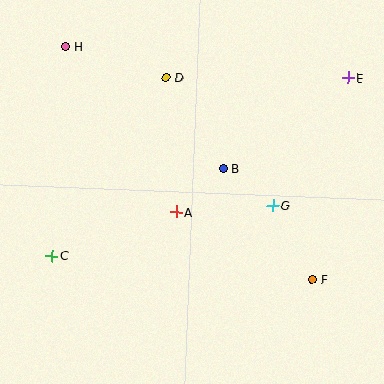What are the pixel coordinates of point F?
Point F is at (312, 279).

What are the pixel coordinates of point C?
Point C is at (52, 256).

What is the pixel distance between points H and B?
The distance between H and B is 199 pixels.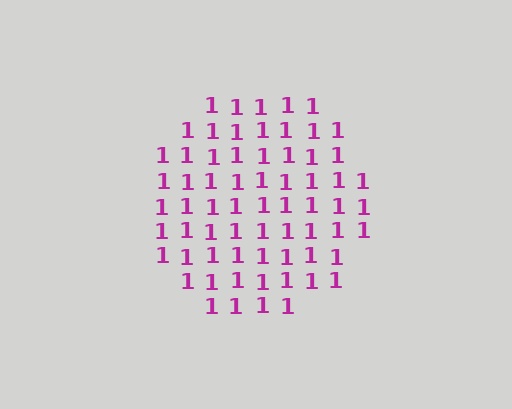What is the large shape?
The large shape is a circle.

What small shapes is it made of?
It is made of small digit 1's.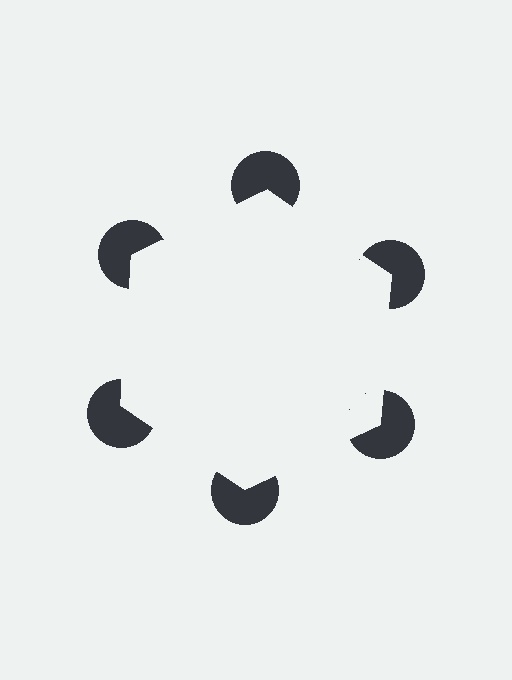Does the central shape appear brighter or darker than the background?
It typically appears slightly brighter than the background, even though no actual brightness change is drawn.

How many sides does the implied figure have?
6 sides.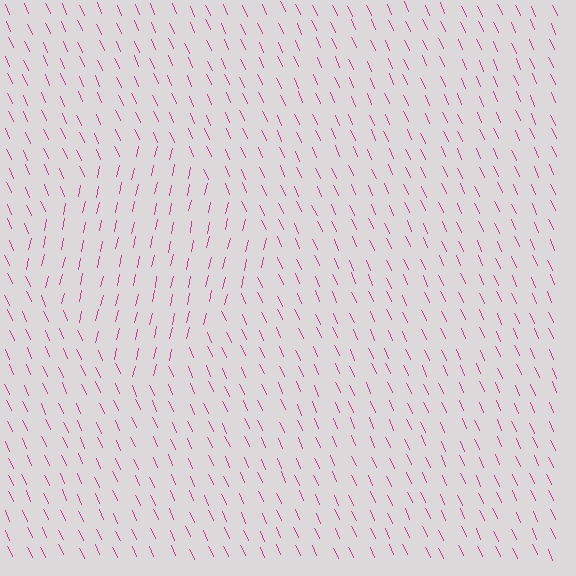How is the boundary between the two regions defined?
The boundary is defined purely by a change in line orientation (approximately 37 degrees difference). All lines are the same color and thickness.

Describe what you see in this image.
The image is filled with small magenta line segments. A diamond region in the image has lines oriented differently from the surrounding lines, creating a visible texture boundary.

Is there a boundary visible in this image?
Yes, there is a texture boundary formed by a change in line orientation.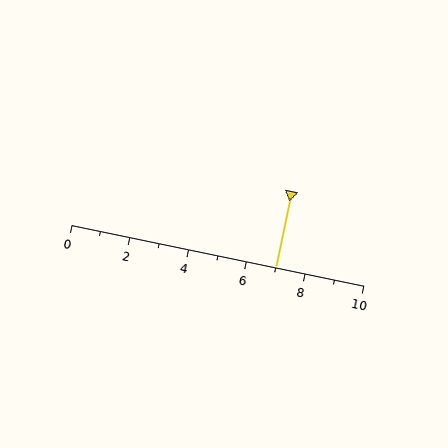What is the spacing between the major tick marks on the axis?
The major ticks are spaced 2 apart.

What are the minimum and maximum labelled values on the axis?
The axis runs from 0 to 10.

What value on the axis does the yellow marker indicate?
The marker indicates approximately 7.